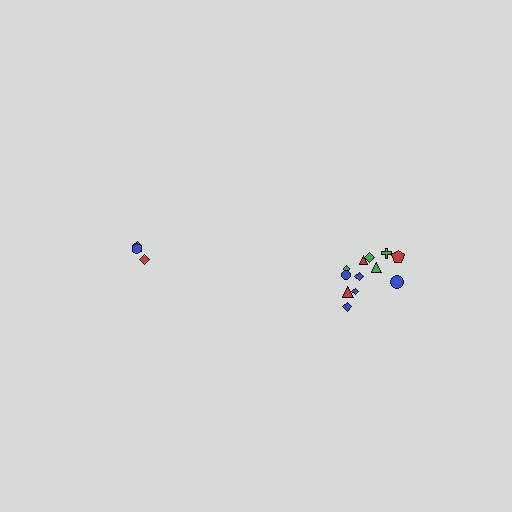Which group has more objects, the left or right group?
The right group.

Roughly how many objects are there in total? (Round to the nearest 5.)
Roughly 15 objects in total.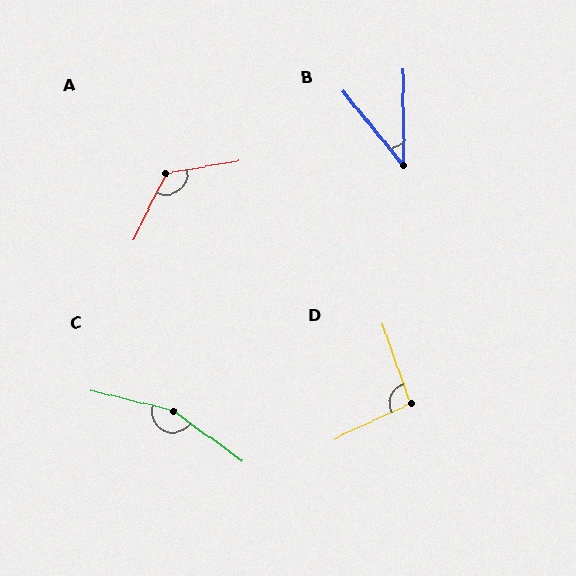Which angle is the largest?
C, at approximately 158 degrees.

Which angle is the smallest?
B, at approximately 39 degrees.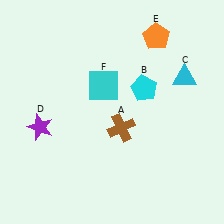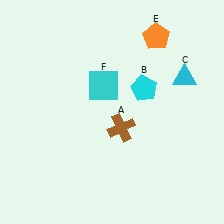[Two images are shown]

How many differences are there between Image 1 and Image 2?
There is 1 difference between the two images.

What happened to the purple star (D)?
The purple star (D) was removed in Image 2. It was in the bottom-left area of Image 1.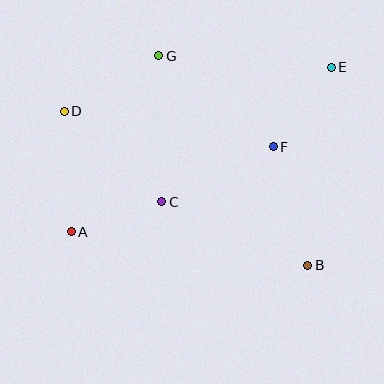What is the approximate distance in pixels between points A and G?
The distance between A and G is approximately 196 pixels.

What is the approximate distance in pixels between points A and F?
The distance between A and F is approximately 219 pixels.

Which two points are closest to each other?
Points A and C are closest to each other.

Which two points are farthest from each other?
Points A and E are farthest from each other.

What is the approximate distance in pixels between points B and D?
The distance between B and D is approximately 288 pixels.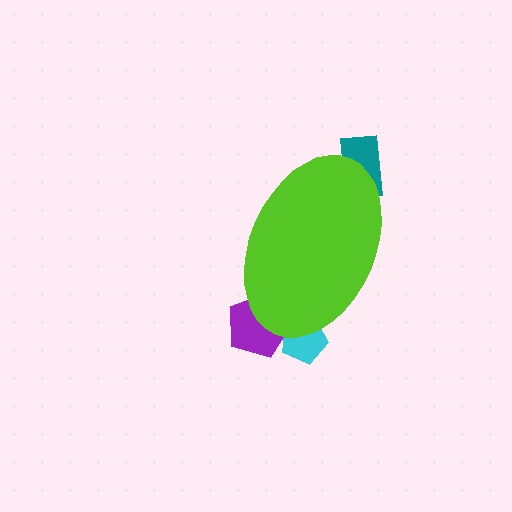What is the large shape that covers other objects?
A lime ellipse.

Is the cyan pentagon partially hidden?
Yes, the cyan pentagon is partially hidden behind the lime ellipse.